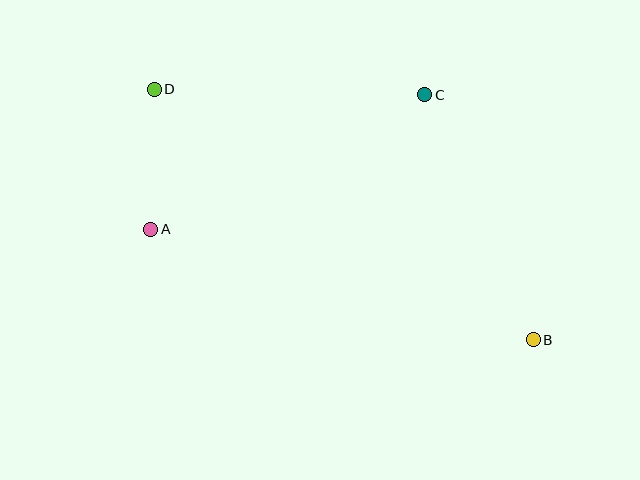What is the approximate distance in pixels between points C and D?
The distance between C and D is approximately 271 pixels.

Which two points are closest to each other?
Points A and D are closest to each other.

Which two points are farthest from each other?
Points B and D are farthest from each other.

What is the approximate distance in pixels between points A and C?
The distance between A and C is approximately 305 pixels.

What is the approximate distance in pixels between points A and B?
The distance between A and B is approximately 398 pixels.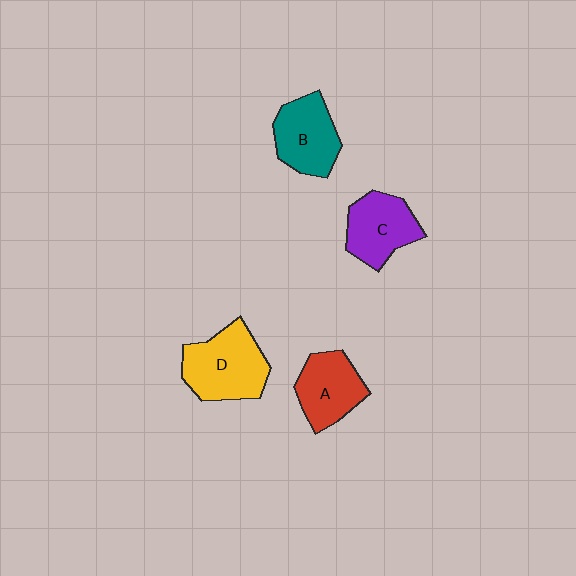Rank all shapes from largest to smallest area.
From largest to smallest: D (yellow), B (teal), C (purple), A (red).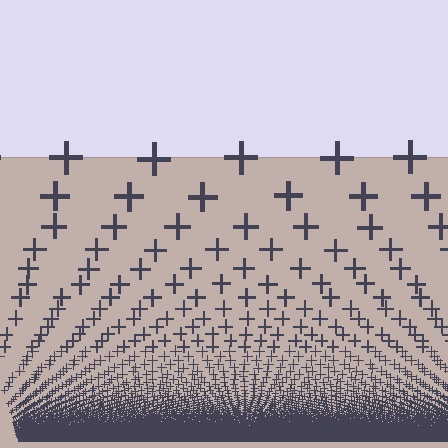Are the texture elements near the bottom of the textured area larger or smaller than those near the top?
Smaller. The gradient is inverted — elements near the bottom are smaller and denser.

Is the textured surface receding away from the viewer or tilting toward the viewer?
The surface appears to tilt toward the viewer. Texture elements get larger and sparser toward the top.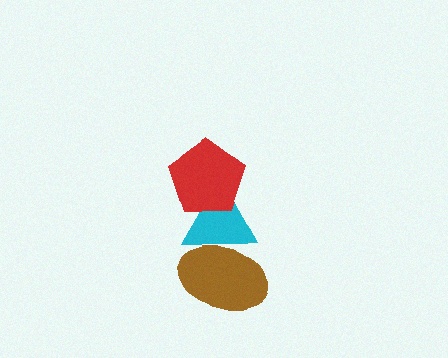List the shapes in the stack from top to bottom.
From top to bottom: the red pentagon, the cyan triangle, the brown ellipse.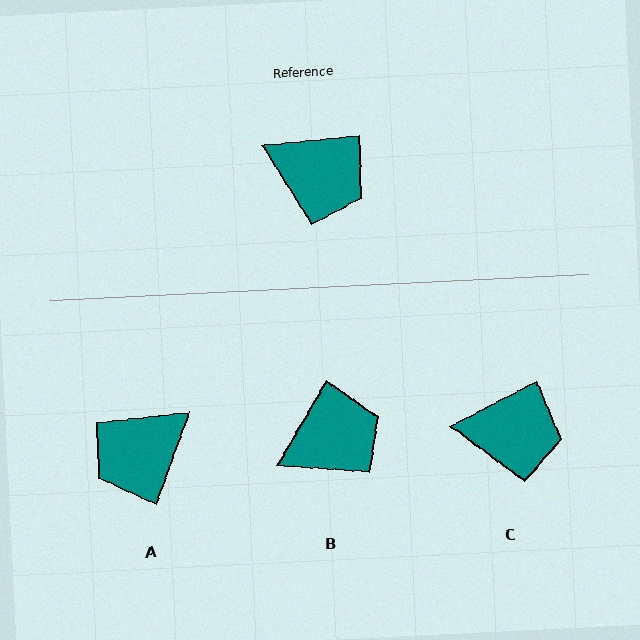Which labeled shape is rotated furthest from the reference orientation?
A, about 116 degrees away.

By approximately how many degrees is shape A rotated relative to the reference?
Approximately 116 degrees clockwise.